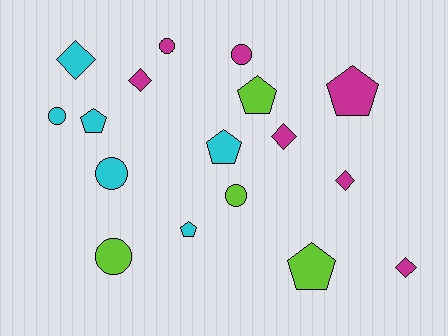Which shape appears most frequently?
Pentagon, with 6 objects.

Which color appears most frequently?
Magenta, with 7 objects.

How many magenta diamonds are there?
There are 4 magenta diamonds.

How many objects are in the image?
There are 17 objects.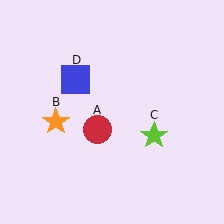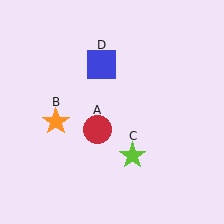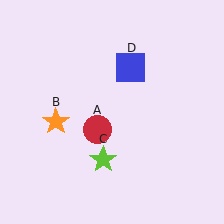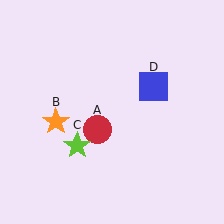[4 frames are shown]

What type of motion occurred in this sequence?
The lime star (object C), blue square (object D) rotated clockwise around the center of the scene.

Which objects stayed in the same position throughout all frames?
Red circle (object A) and orange star (object B) remained stationary.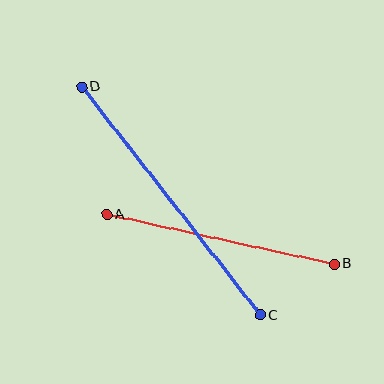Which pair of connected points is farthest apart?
Points C and D are farthest apart.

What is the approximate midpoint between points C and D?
The midpoint is at approximately (171, 201) pixels.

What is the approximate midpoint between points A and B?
The midpoint is at approximately (220, 239) pixels.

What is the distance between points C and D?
The distance is approximately 290 pixels.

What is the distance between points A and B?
The distance is approximately 233 pixels.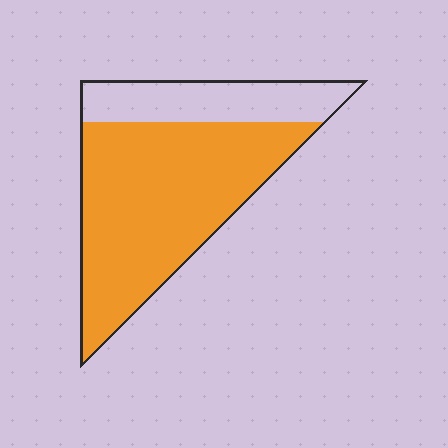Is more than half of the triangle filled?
Yes.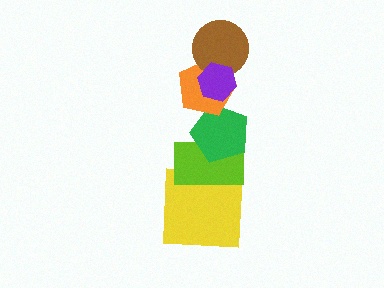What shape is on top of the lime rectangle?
The green pentagon is on top of the lime rectangle.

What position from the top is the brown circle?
The brown circle is 2nd from the top.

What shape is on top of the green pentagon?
The orange pentagon is on top of the green pentagon.